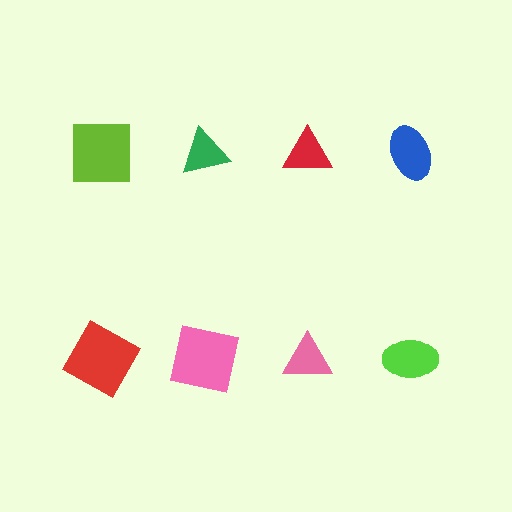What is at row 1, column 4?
A blue ellipse.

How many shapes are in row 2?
4 shapes.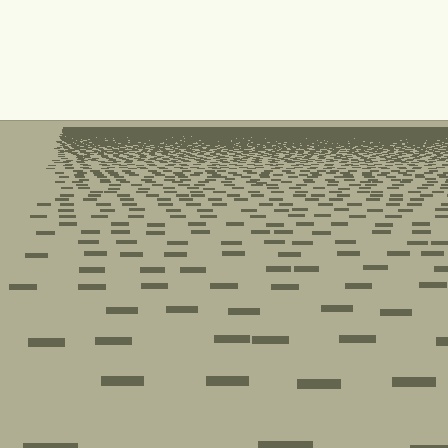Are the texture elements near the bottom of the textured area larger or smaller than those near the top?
Larger. Near the bottom, elements are closer to the viewer and appear at a bigger on-screen size.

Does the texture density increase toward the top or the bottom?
Density increases toward the top.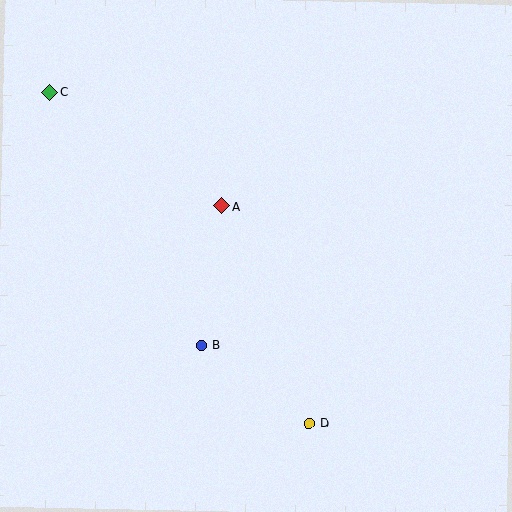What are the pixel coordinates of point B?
Point B is at (202, 345).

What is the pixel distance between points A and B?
The distance between A and B is 141 pixels.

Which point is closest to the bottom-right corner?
Point D is closest to the bottom-right corner.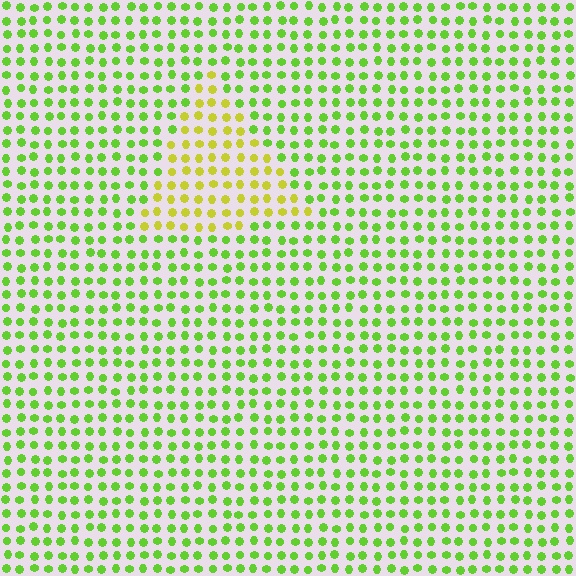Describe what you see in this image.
The image is filled with small lime elements in a uniform arrangement. A triangle-shaped region is visible where the elements are tinted to a slightly different hue, forming a subtle color boundary.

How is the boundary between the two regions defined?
The boundary is defined purely by a slight shift in hue (about 37 degrees). Spacing, size, and orientation are identical on both sides.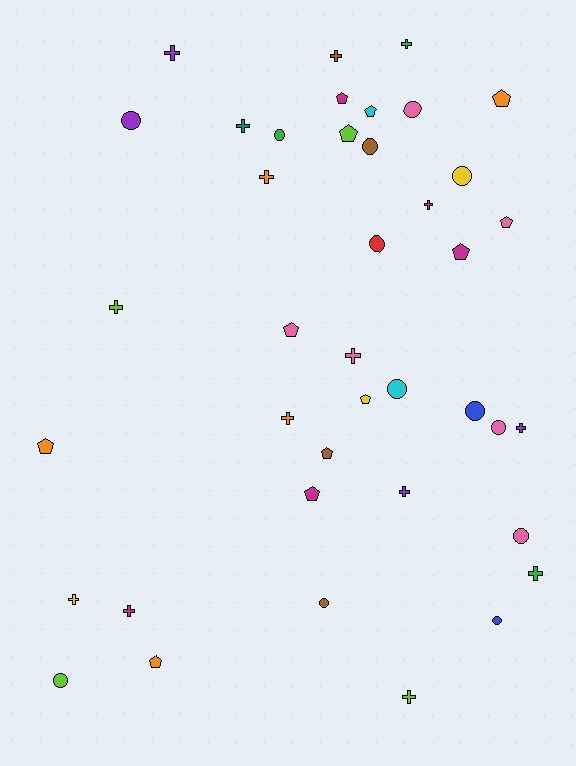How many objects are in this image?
There are 40 objects.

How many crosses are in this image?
There are 15 crosses.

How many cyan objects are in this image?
There are 2 cyan objects.